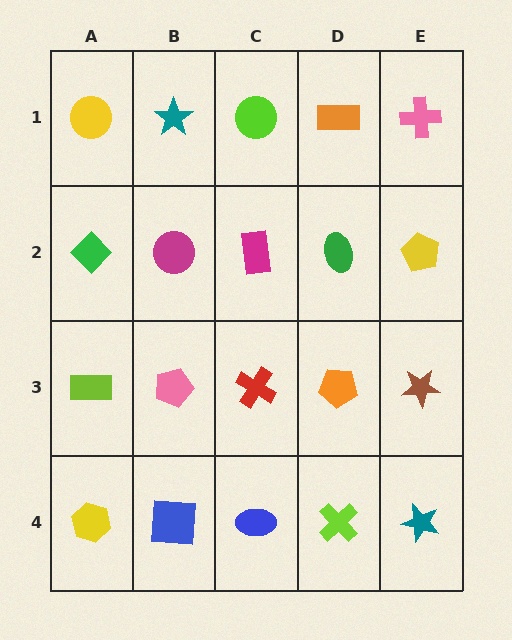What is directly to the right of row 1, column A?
A teal star.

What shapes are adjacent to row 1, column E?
A yellow pentagon (row 2, column E), an orange rectangle (row 1, column D).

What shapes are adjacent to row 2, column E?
A pink cross (row 1, column E), a brown star (row 3, column E), a green ellipse (row 2, column D).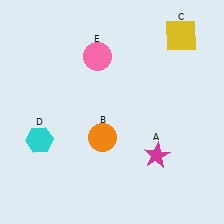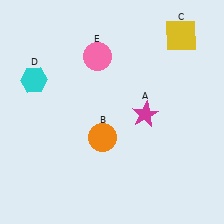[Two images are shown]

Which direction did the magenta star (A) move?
The magenta star (A) moved up.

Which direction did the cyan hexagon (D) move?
The cyan hexagon (D) moved up.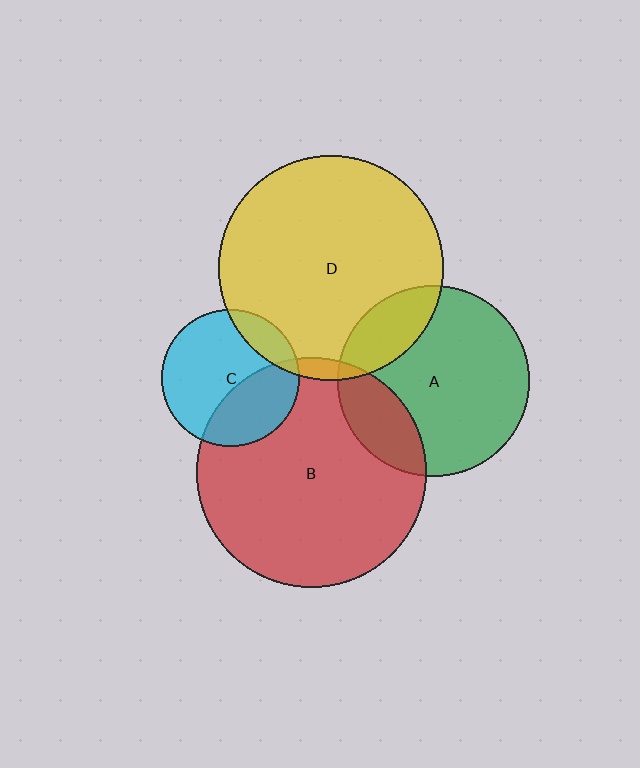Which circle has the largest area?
Circle B (red).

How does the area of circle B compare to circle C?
Approximately 2.8 times.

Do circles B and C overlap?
Yes.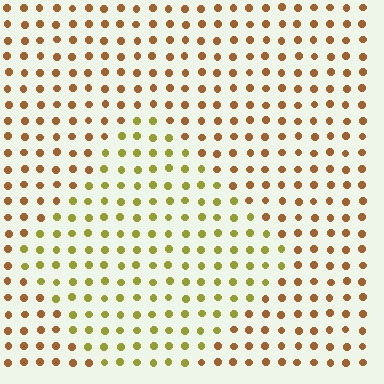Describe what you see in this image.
The image is filled with small brown elements in a uniform arrangement. A diamond-shaped region is visible where the elements are tinted to a slightly different hue, forming a subtle color boundary.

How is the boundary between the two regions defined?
The boundary is defined purely by a slight shift in hue (about 39 degrees). Spacing, size, and orientation are identical on both sides.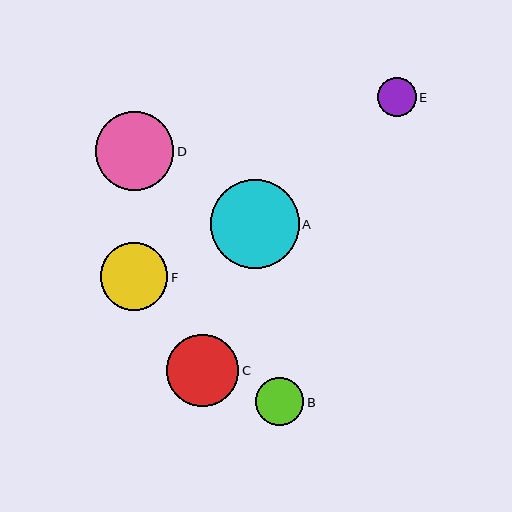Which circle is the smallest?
Circle E is the smallest with a size of approximately 39 pixels.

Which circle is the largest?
Circle A is the largest with a size of approximately 89 pixels.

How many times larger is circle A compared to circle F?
Circle A is approximately 1.3 times the size of circle F.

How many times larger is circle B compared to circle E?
Circle B is approximately 1.2 times the size of circle E.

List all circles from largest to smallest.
From largest to smallest: A, D, C, F, B, E.